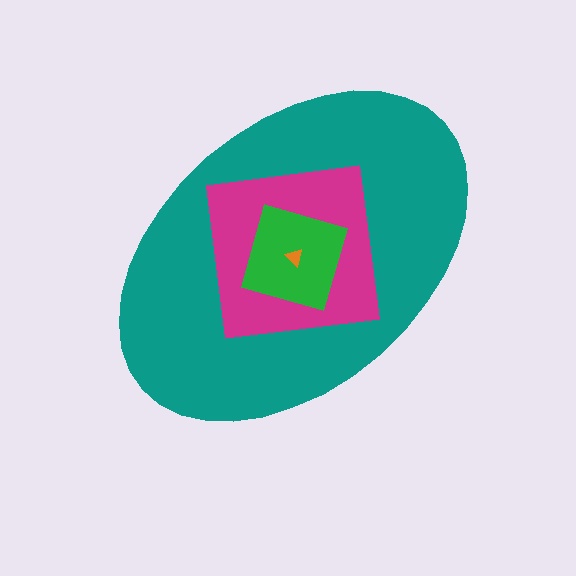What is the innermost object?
The orange triangle.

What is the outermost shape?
The teal ellipse.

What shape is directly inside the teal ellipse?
The magenta square.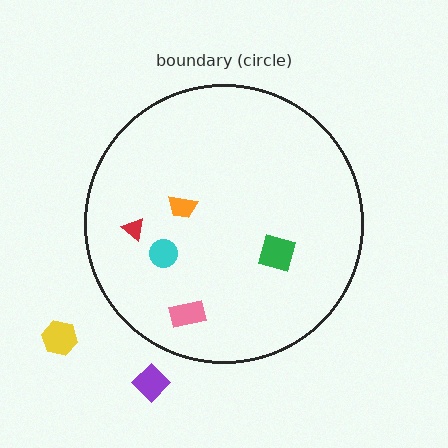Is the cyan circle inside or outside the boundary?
Inside.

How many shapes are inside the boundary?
5 inside, 2 outside.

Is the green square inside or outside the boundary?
Inside.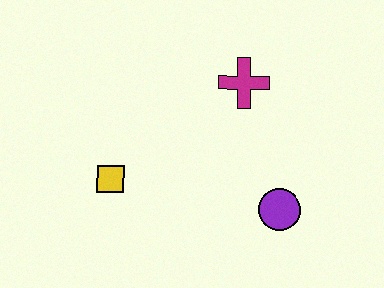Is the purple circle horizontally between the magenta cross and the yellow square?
No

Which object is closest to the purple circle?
The magenta cross is closest to the purple circle.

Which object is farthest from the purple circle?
The yellow square is farthest from the purple circle.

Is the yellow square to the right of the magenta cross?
No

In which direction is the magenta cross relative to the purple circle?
The magenta cross is above the purple circle.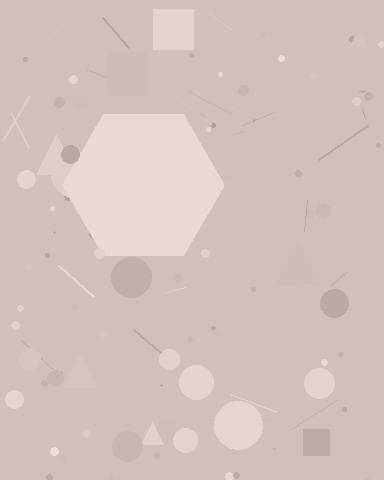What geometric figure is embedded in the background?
A hexagon is embedded in the background.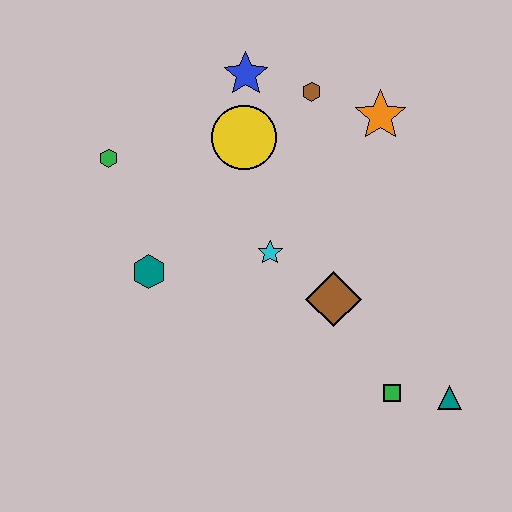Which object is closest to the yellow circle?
The blue star is closest to the yellow circle.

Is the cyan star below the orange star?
Yes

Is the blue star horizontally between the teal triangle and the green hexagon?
Yes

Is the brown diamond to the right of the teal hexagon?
Yes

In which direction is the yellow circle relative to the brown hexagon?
The yellow circle is to the left of the brown hexagon.